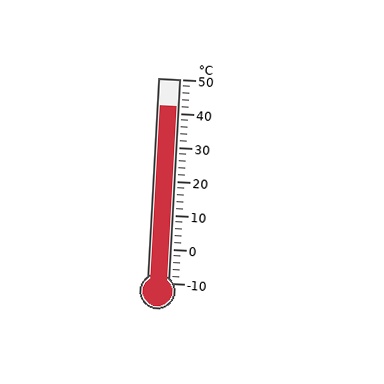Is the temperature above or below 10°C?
The temperature is above 10°C.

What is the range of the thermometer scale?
The thermometer scale ranges from -10°C to 50°C.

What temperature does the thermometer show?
The thermometer shows approximately 42°C.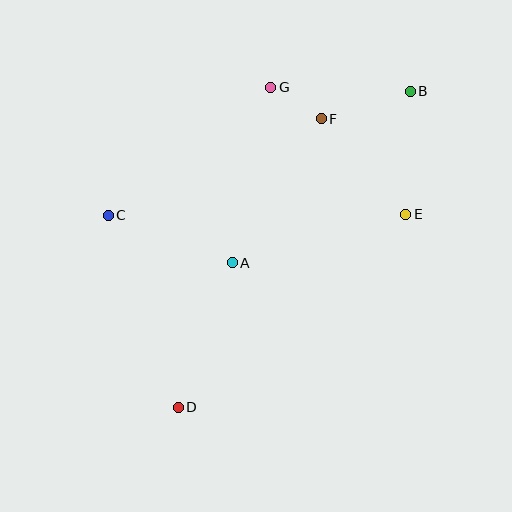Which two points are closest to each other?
Points F and G are closest to each other.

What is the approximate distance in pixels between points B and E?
The distance between B and E is approximately 123 pixels.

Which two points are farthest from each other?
Points B and D are farthest from each other.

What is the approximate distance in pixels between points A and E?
The distance between A and E is approximately 180 pixels.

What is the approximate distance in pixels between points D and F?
The distance between D and F is approximately 322 pixels.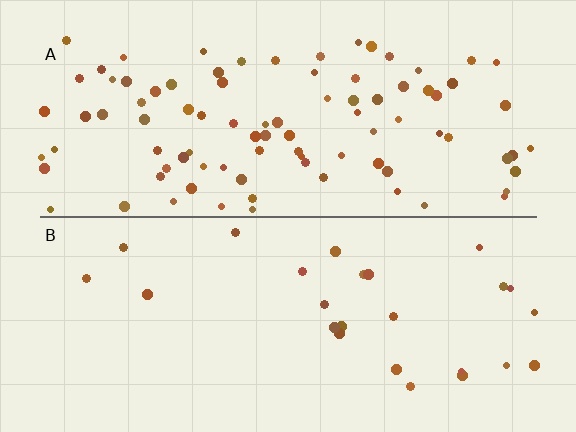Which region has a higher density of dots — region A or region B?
A (the top).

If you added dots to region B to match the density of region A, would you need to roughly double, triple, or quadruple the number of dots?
Approximately quadruple.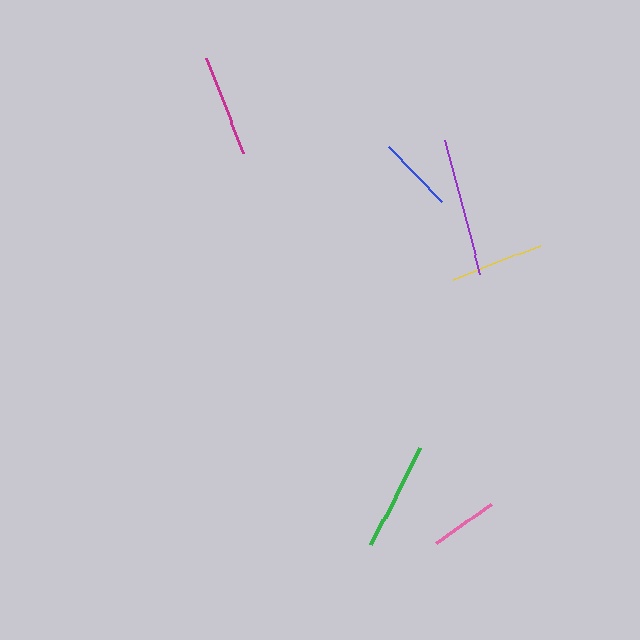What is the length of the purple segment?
The purple segment is approximately 138 pixels long.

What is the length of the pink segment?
The pink segment is approximately 66 pixels long.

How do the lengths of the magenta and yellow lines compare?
The magenta and yellow lines are approximately the same length.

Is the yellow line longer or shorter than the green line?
The green line is longer than the yellow line.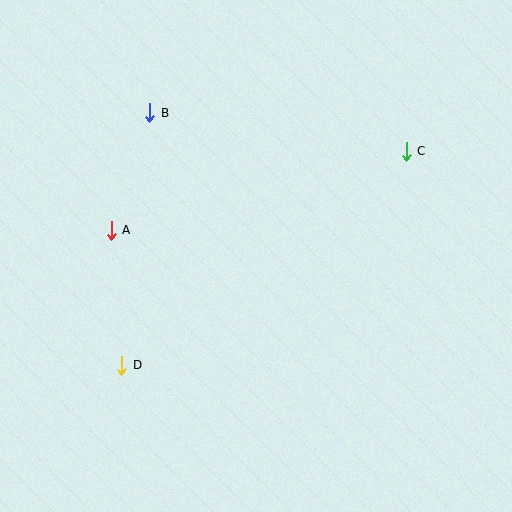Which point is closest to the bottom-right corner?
Point C is closest to the bottom-right corner.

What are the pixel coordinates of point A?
Point A is at (111, 230).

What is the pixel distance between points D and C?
The distance between D and C is 356 pixels.